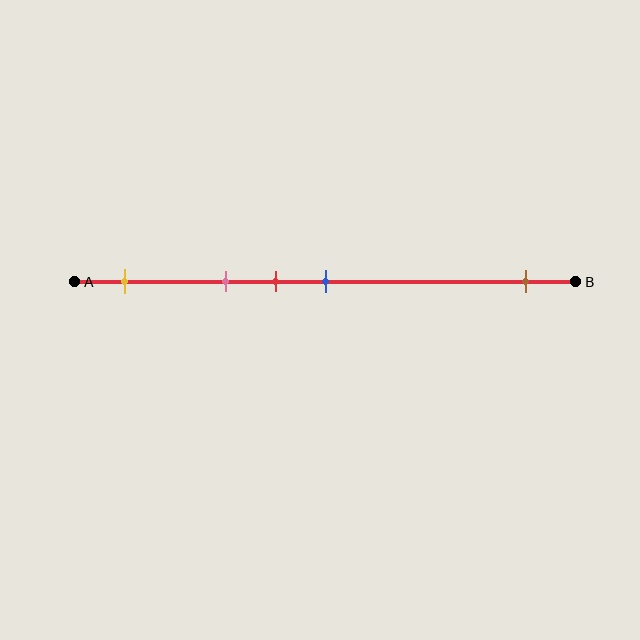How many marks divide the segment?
There are 5 marks dividing the segment.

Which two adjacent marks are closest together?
The red and blue marks are the closest adjacent pair.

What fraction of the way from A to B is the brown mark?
The brown mark is approximately 90% (0.9) of the way from A to B.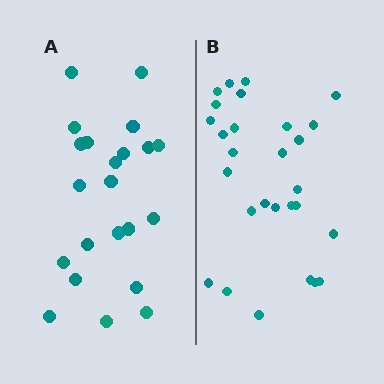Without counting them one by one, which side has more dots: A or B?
Region B (the right region) has more dots.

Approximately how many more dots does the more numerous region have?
Region B has about 6 more dots than region A.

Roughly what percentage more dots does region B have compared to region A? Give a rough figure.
About 25% more.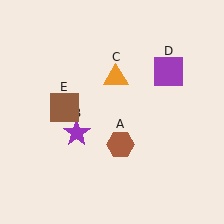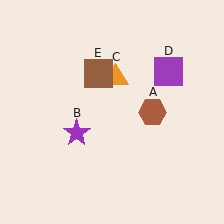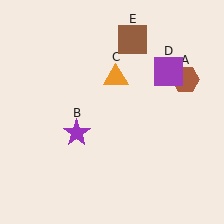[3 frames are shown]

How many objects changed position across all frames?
2 objects changed position: brown hexagon (object A), brown square (object E).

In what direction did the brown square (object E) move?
The brown square (object E) moved up and to the right.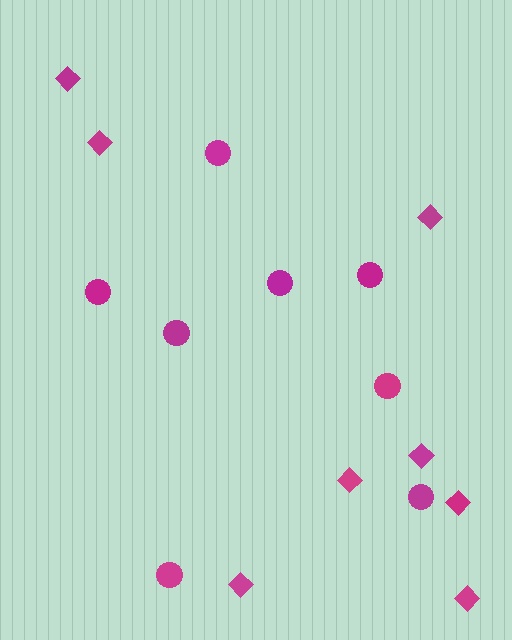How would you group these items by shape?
There are 2 groups: one group of circles (8) and one group of diamonds (8).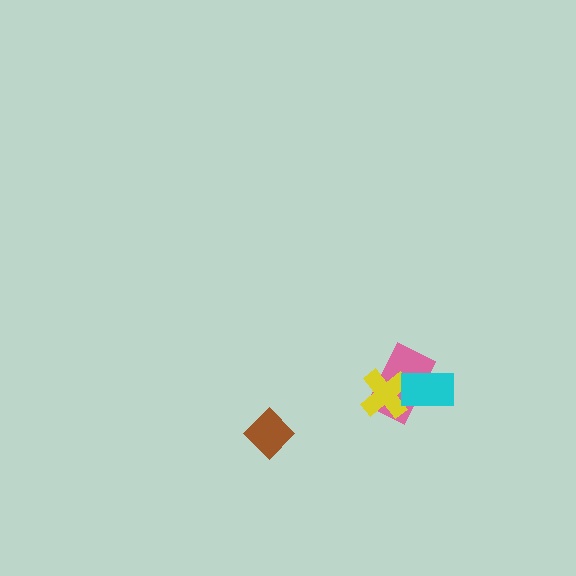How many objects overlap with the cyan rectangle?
2 objects overlap with the cyan rectangle.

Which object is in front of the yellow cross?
The cyan rectangle is in front of the yellow cross.